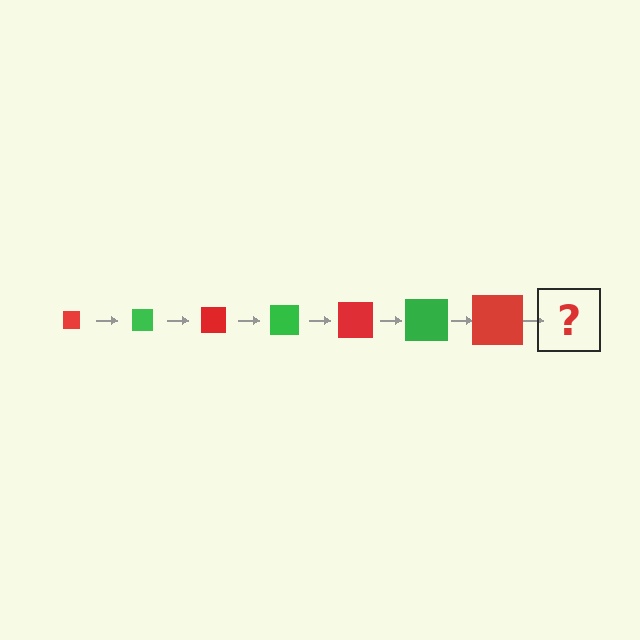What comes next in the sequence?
The next element should be a green square, larger than the previous one.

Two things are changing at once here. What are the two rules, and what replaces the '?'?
The two rules are that the square grows larger each step and the color cycles through red and green. The '?' should be a green square, larger than the previous one.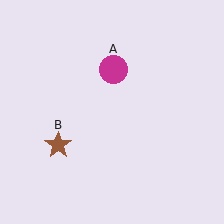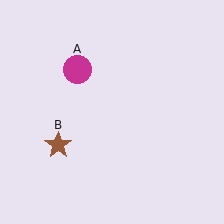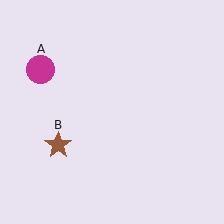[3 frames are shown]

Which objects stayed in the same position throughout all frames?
Brown star (object B) remained stationary.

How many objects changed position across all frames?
1 object changed position: magenta circle (object A).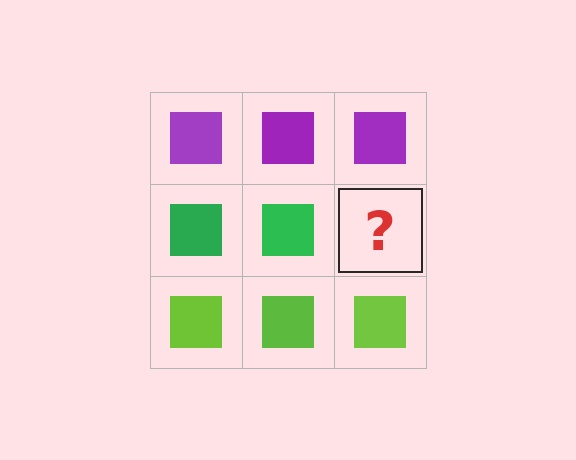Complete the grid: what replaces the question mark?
The question mark should be replaced with a green square.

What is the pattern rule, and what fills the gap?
The rule is that each row has a consistent color. The gap should be filled with a green square.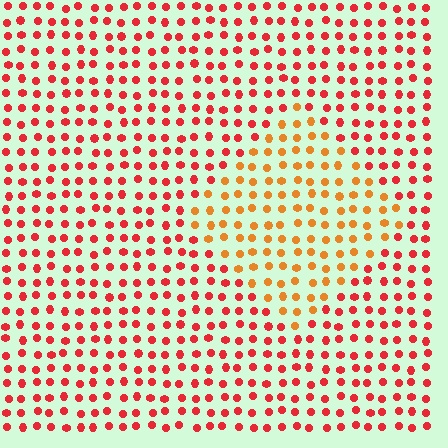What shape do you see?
I see a diamond.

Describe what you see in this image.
The image is filled with small red elements in a uniform arrangement. A diamond-shaped region is visible where the elements are tinted to a slightly different hue, forming a subtle color boundary.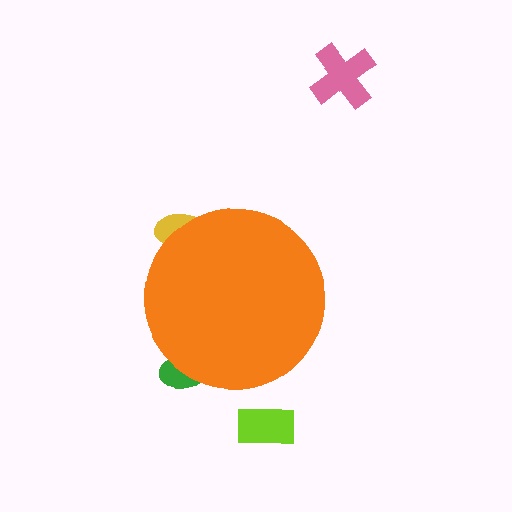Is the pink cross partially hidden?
No, the pink cross is fully visible.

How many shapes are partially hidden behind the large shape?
2 shapes are partially hidden.